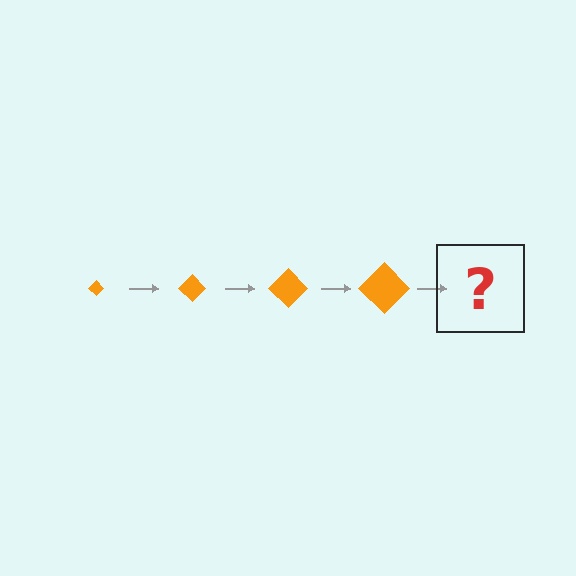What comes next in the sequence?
The next element should be an orange diamond, larger than the previous one.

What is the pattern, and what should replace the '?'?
The pattern is that the diamond gets progressively larger each step. The '?' should be an orange diamond, larger than the previous one.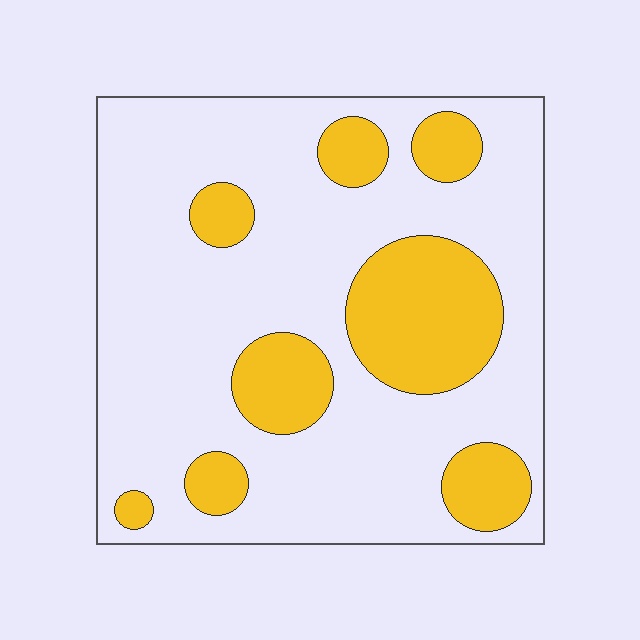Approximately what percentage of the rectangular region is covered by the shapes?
Approximately 25%.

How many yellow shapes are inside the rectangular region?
8.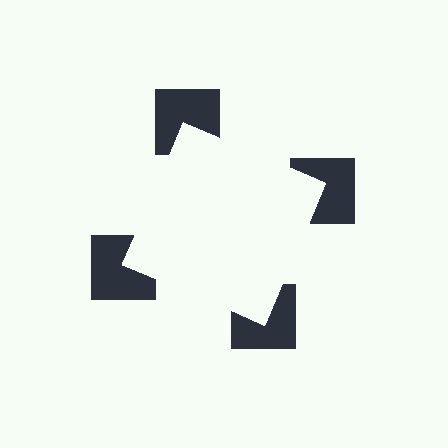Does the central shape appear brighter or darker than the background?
It typically appears slightly brighter than the background, even though no actual brightness change is drawn.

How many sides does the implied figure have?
4 sides.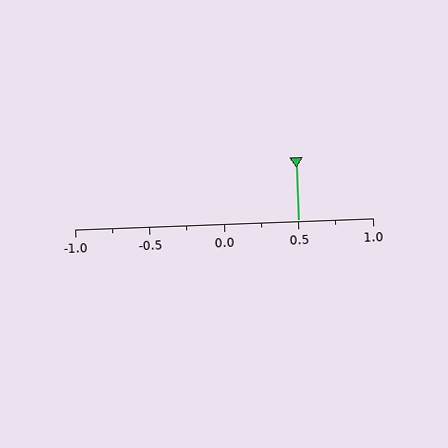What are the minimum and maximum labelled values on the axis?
The axis runs from -1.0 to 1.0.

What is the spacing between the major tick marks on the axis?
The major ticks are spaced 0.5 apart.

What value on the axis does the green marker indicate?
The marker indicates approximately 0.5.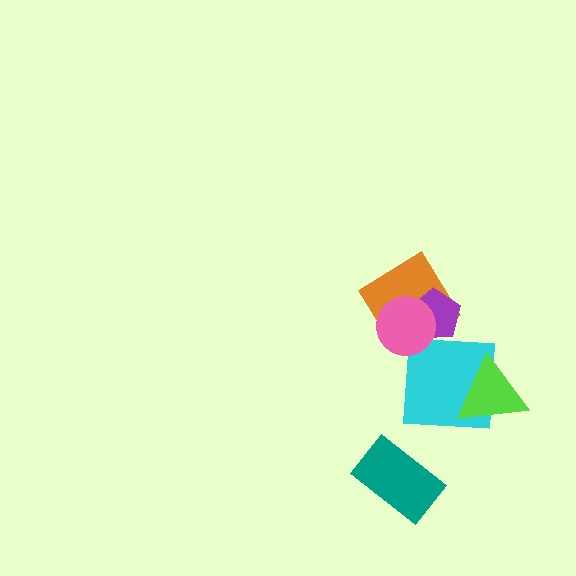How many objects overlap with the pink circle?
2 objects overlap with the pink circle.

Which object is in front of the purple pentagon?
The pink circle is in front of the purple pentagon.